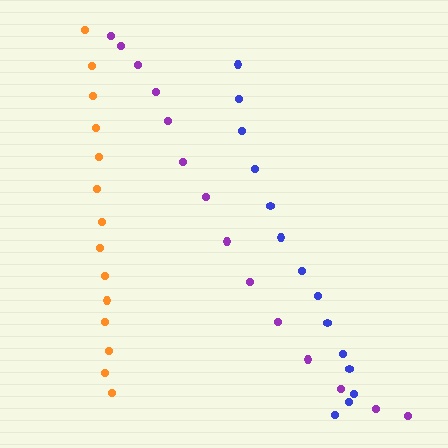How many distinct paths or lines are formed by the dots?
There are 3 distinct paths.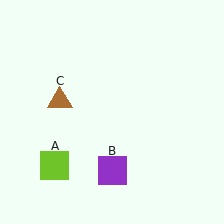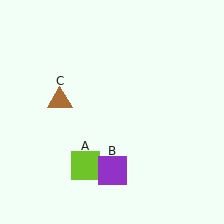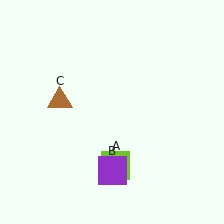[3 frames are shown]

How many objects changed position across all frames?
1 object changed position: lime square (object A).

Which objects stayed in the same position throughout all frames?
Purple square (object B) and brown triangle (object C) remained stationary.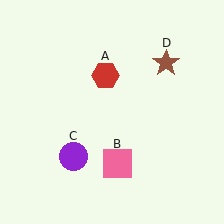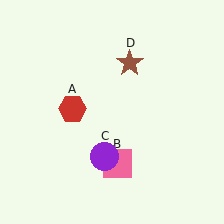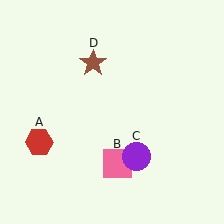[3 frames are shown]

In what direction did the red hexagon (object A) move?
The red hexagon (object A) moved down and to the left.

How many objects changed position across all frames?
3 objects changed position: red hexagon (object A), purple circle (object C), brown star (object D).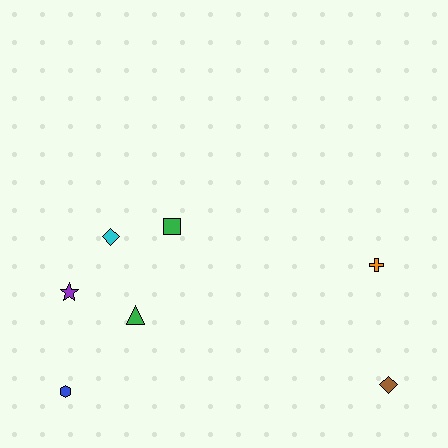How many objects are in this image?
There are 7 objects.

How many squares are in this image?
There is 1 square.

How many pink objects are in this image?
There are no pink objects.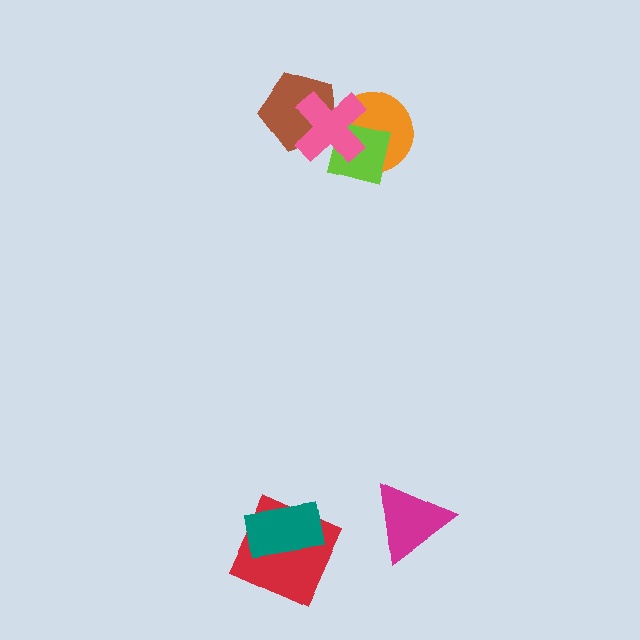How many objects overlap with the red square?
1 object overlaps with the red square.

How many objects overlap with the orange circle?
2 objects overlap with the orange circle.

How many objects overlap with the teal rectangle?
1 object overlaps with the teal rectangle.